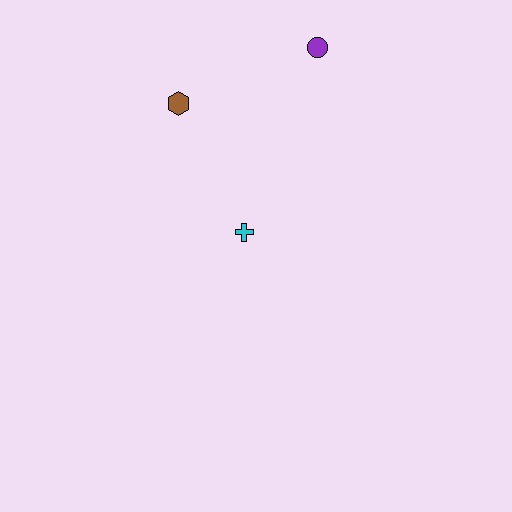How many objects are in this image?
There are 3 objects.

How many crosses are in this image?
There is 1 cross.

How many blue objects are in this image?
There are no blue objects.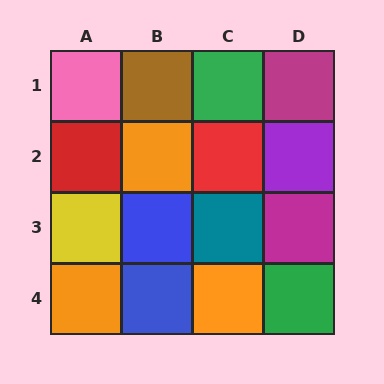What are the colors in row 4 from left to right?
Orange, blue, orange, green.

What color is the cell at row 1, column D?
Magenta.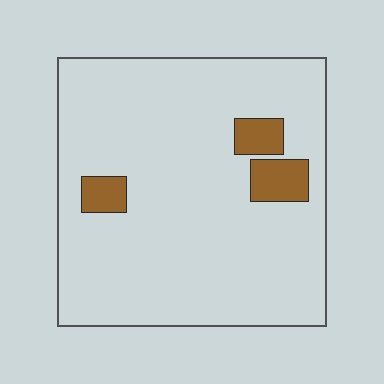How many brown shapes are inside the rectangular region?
3.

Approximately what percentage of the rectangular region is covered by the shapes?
Approximately 10%.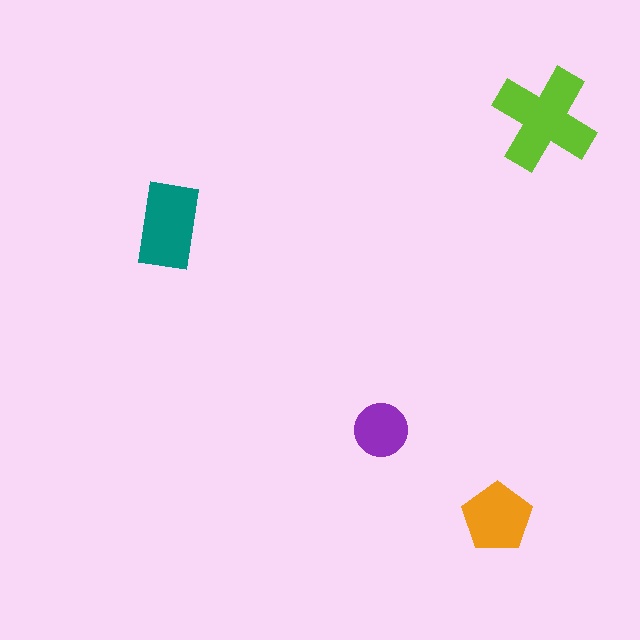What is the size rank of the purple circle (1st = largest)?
4th.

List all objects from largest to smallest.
The lime cross, the teal rectangle, the orange pentagon, the purple circle.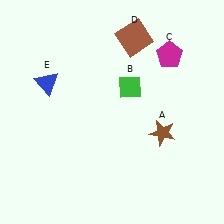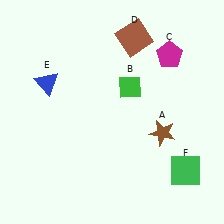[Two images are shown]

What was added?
A green square (F) was added in Image 2.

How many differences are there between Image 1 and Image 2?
There is 1 difference between the two images.